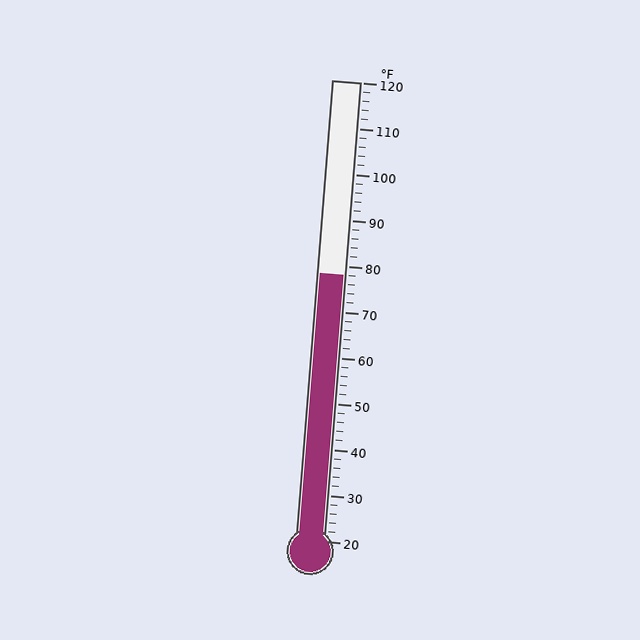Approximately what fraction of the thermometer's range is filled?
The thermometer is filled to approximately 60% of its range.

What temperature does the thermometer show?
The thermometer shows approximately 78°F.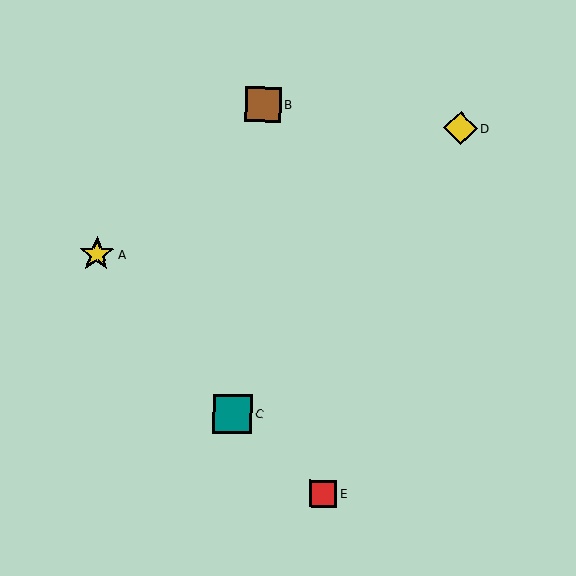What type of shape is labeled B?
Shape B is a brown square.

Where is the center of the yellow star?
The center of the yellow star is at (97, 254).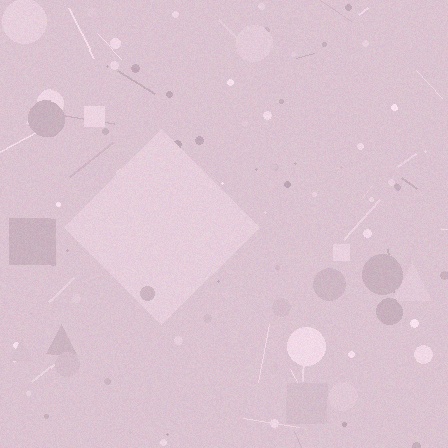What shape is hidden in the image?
A diamond is hidden in the image.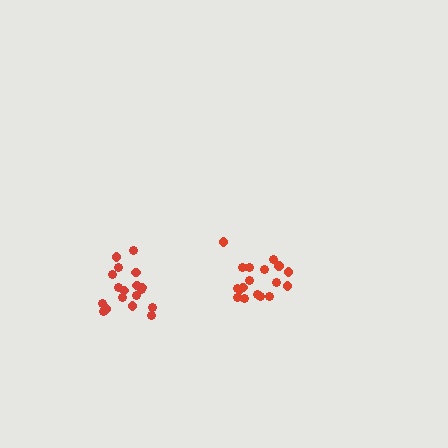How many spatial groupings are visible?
There are 2 spatial groupings.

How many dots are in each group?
Group 1: 18 dots, Group 2: 18 dots (36 total).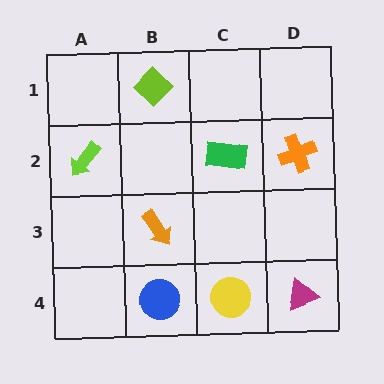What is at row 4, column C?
A yellow circle.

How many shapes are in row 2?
3 shapes.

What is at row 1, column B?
A lime diamond.